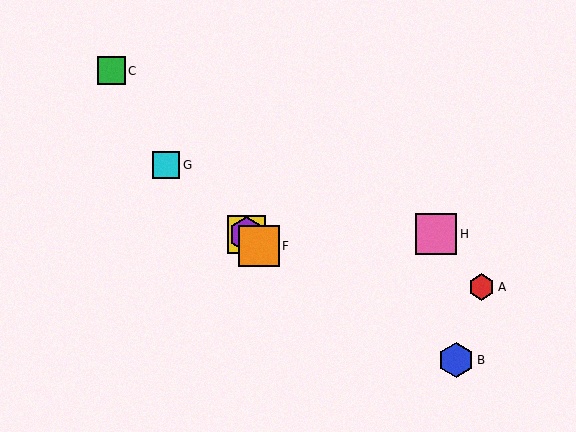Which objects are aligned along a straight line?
Objects D, E, F, G are aligned along a straight line.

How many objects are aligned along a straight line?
4 objects (D, E, F, G) are aligned along a straight line.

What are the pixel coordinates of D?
Object D is at (247, 235).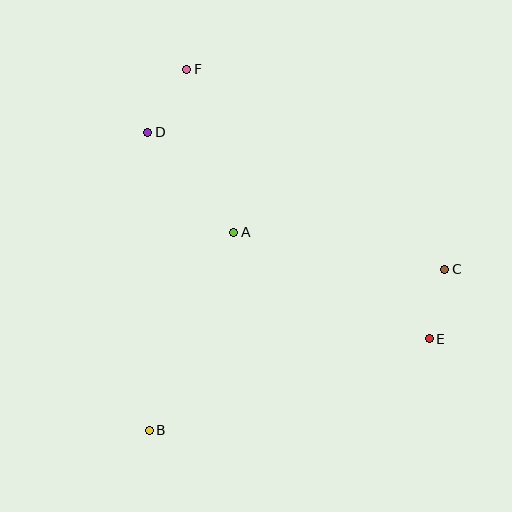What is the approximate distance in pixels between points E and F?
The distance between E and F is approximately 362 pixels.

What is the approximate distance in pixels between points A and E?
The distance between A and E is approximately 223 pixels.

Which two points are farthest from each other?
Points B and F are farthest from each other.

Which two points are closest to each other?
Points C and E are closest to each other.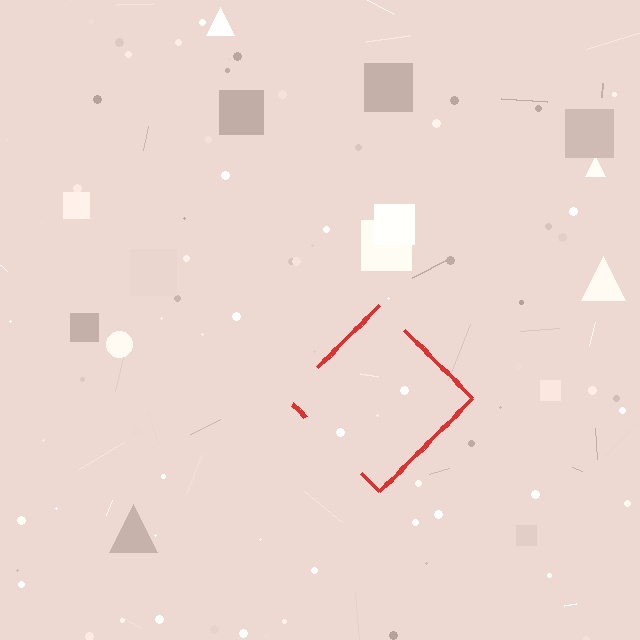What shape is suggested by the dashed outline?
The dashed outline suggests a diamond.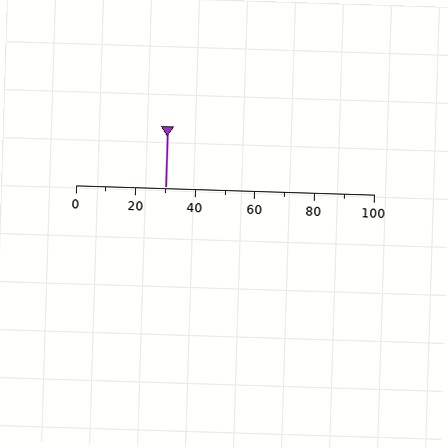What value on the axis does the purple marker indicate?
The marker indicates approximately 30.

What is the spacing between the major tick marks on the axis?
The major ticks are spaced 20 apart.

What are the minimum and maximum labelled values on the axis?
The axis runs from 0 to 100.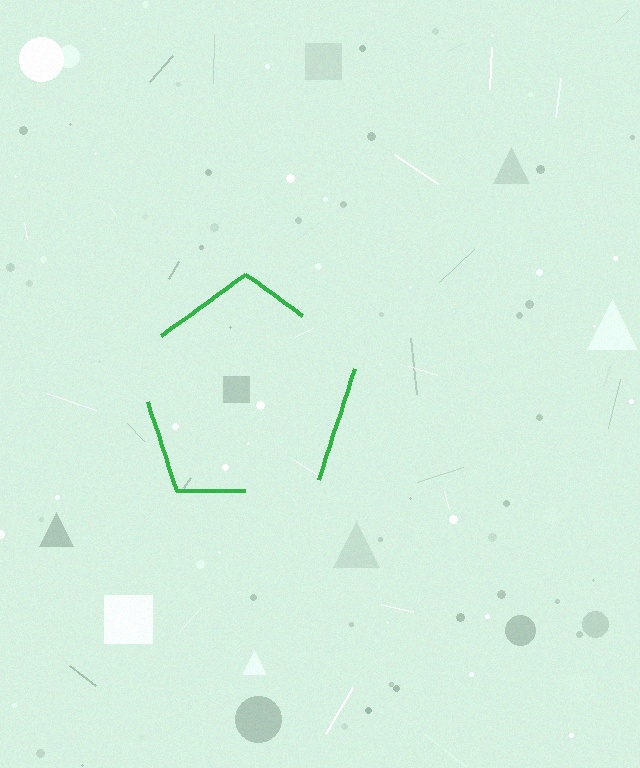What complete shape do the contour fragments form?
The contour fragments form a pentagon.